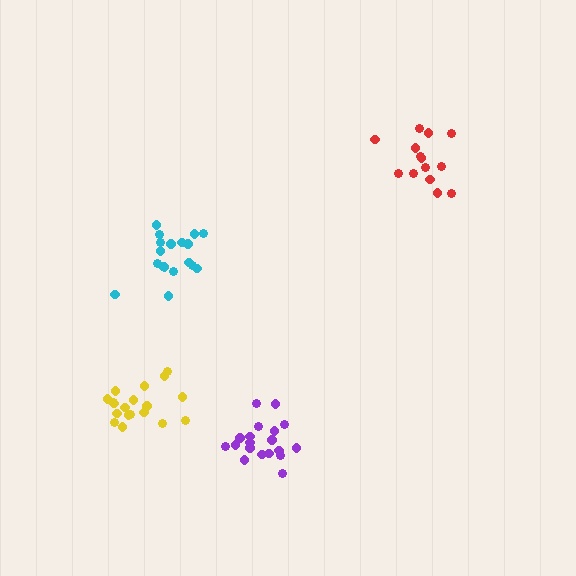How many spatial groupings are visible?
There are 4 spatial groupings.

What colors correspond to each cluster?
The clusters are colored: purple, yellow, cyan, red.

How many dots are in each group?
Group 1: 19 dots, Group 2: 19 dots, Group 3: 18 dots, Group 4: 14 dots (70 total).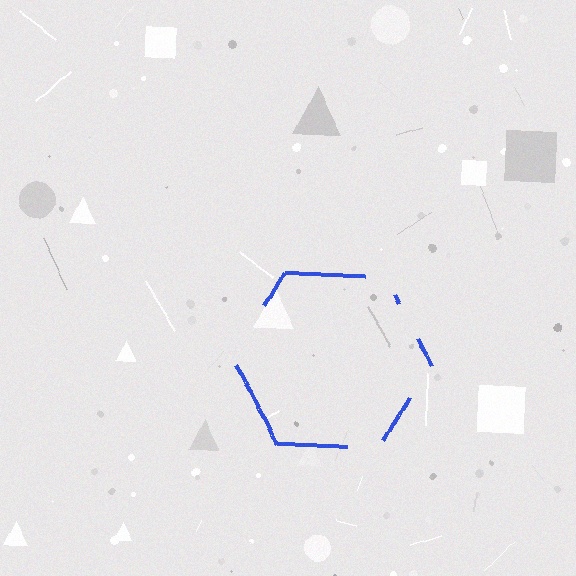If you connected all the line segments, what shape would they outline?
They would outline a hexagon.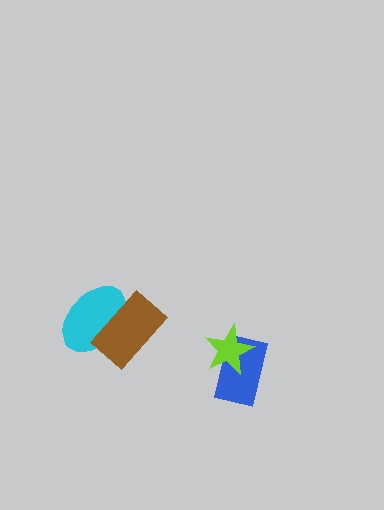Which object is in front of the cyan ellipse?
The brown rectangle is in front of the cyan ellipse.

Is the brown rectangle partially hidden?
No, no other shape covers it.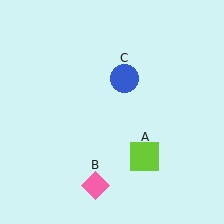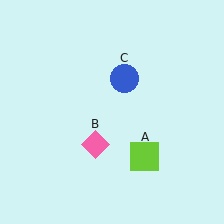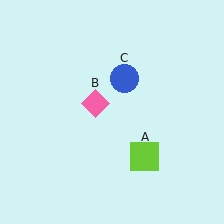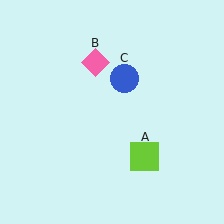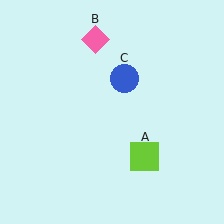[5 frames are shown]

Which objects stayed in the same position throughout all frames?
Lime square (object A) and blue circle (object C) remained stationary.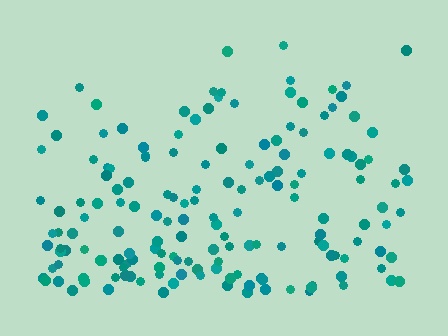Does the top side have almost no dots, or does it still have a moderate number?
Still a moderate number, just noticeably fewer than the bottom.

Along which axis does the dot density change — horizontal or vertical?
Vertical.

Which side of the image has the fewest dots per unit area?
The top.